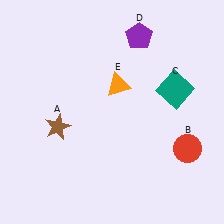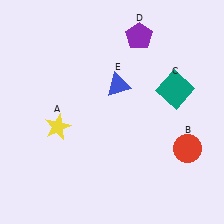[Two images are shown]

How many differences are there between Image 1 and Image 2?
There are 2 differences between the two images.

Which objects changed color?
A changed from brown to yellow. E changed from orange to blue.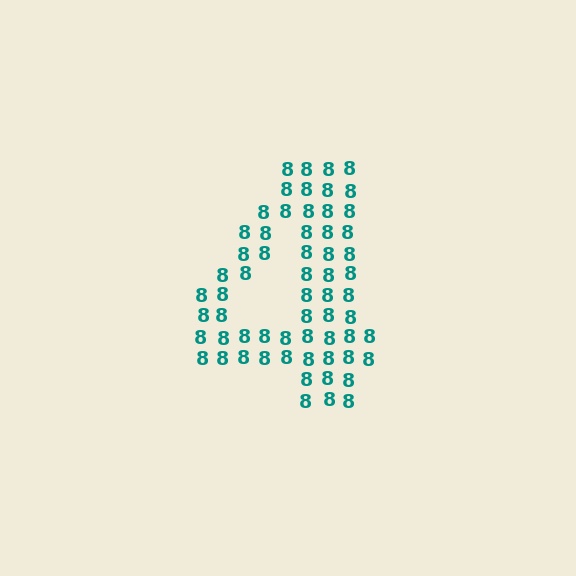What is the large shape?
The large shape is the digit 4.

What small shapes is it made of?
It is made of small digit 8's.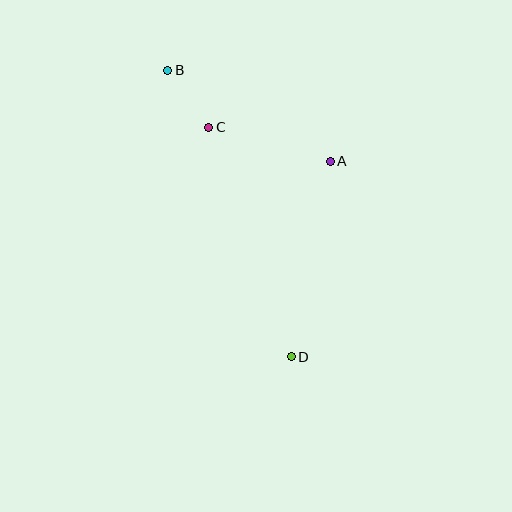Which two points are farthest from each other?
Points B and D are farthest from each other.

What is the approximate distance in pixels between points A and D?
The distance between A and D is approximately 199 pixels.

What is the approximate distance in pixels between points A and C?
The distance between A and C is approximately 126 pixels.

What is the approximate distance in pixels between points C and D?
The distance between C and D is approximately 244 pixels.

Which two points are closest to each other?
Points B and C are closest to each other.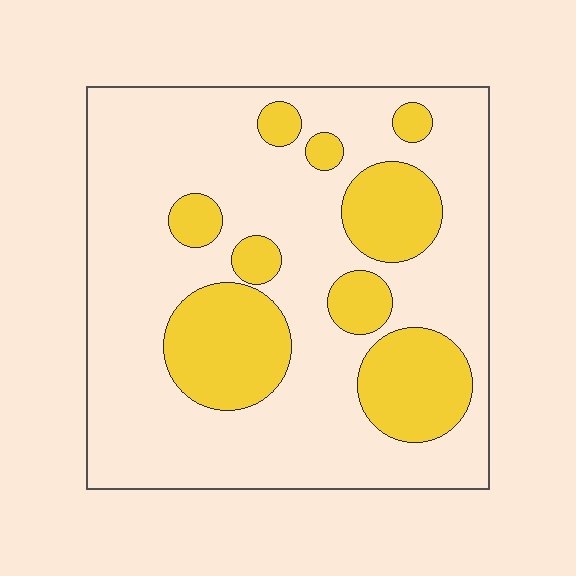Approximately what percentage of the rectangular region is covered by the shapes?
Approximately 25%.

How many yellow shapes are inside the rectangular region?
9.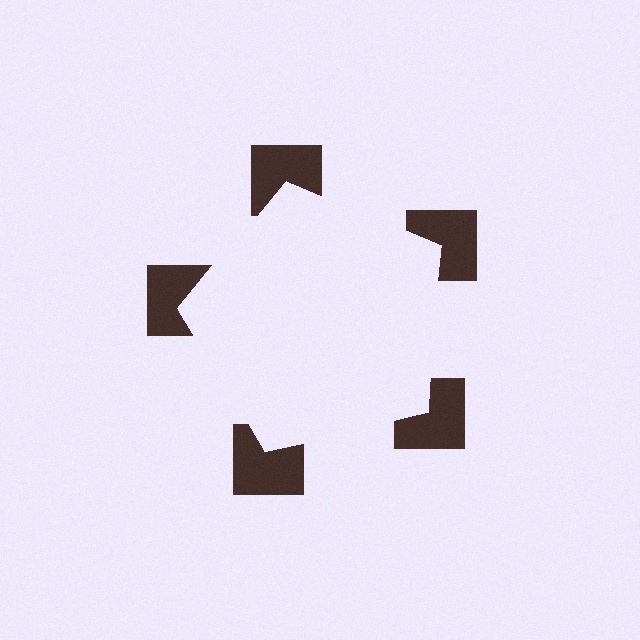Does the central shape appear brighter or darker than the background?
It typically appears slightly brighter than the background, even though no actual brightness change is drawn.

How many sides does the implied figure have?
5 sides.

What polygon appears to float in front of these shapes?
An illusory pentagon — its edges are inferred from the aligned wedge cuts in the notched squares, not physically drawn.